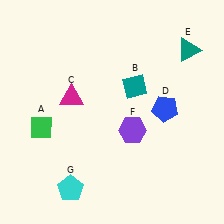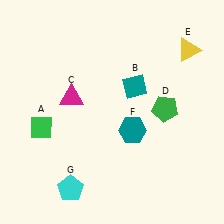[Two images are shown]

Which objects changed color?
D changed from blue to green. E changed from teal to yellow. F changed from purple to teal.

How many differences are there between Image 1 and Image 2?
There are 3 differences between the two images.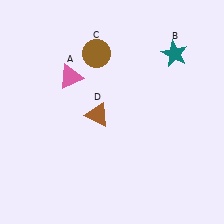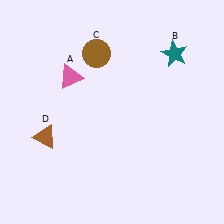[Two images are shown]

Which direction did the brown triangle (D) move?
The brown triangle (D) moved left.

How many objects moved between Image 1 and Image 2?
1 object moved between the two images.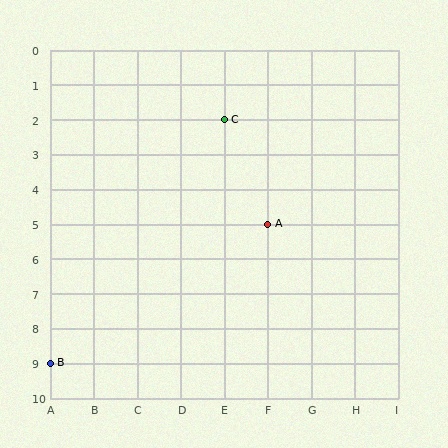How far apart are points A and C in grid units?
Points A and C are 1 column and 3 rows apart (about 3.2 grid units diagonally).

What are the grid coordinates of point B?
Point B is at grid coordinates (A, 9).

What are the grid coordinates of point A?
Point A is at grid coordinates (F, 5).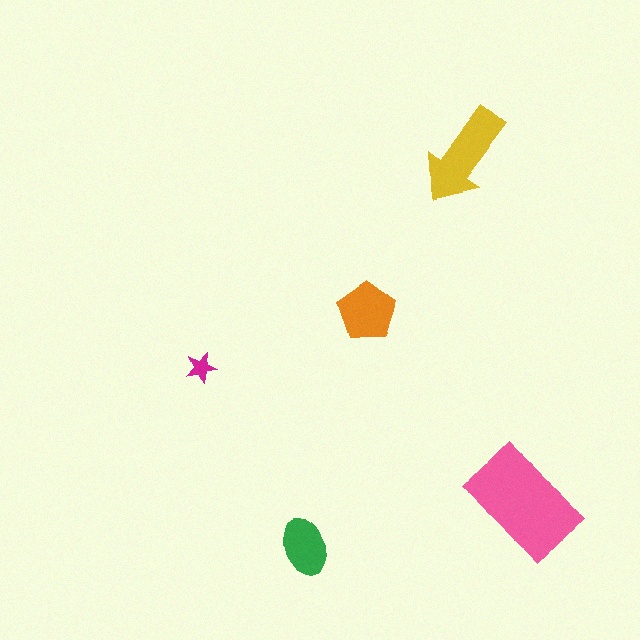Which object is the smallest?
The magenta star.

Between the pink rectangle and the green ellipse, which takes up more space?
The pink rectangle.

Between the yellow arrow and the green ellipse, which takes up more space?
The yellow arrow.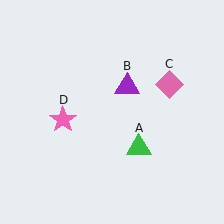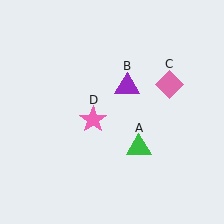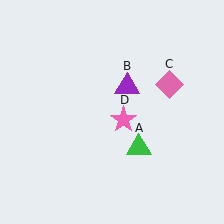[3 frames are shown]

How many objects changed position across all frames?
1 object changed position: pink star (object D).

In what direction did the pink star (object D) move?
The pink star (object D) moved right.